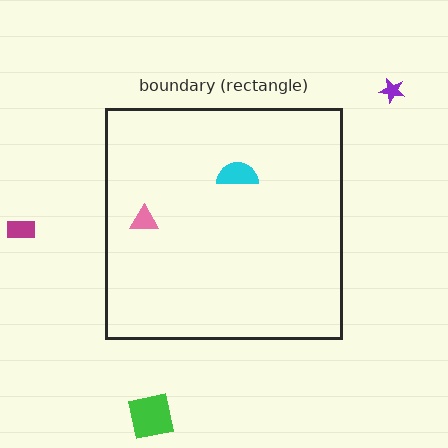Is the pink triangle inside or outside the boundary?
Inside.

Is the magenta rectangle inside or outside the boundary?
Outside.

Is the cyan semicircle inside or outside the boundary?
Inside.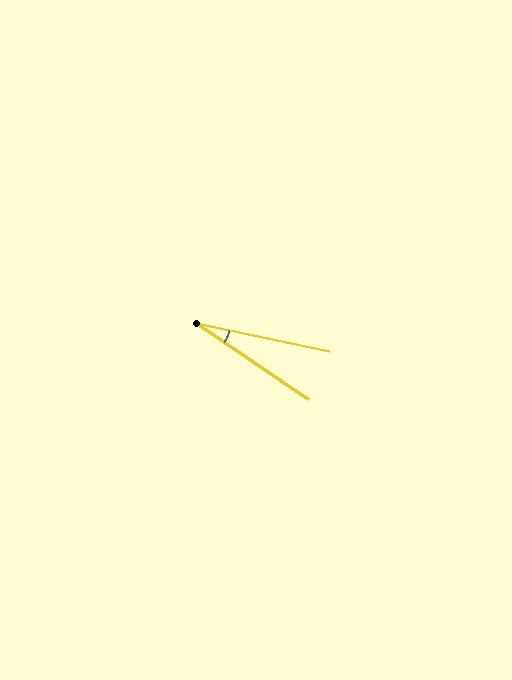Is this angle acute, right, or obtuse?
It is acute.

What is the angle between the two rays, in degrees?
Approximately 22 degrees.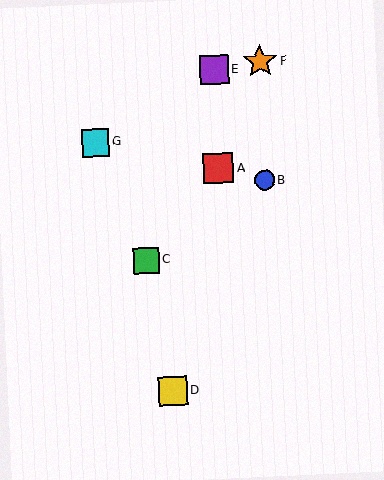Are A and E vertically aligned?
Yes, both are at x≈218.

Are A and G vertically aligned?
No, A is at x≈218 and G is at x≈95.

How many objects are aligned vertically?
2 objects (A, E) are aligned vertically.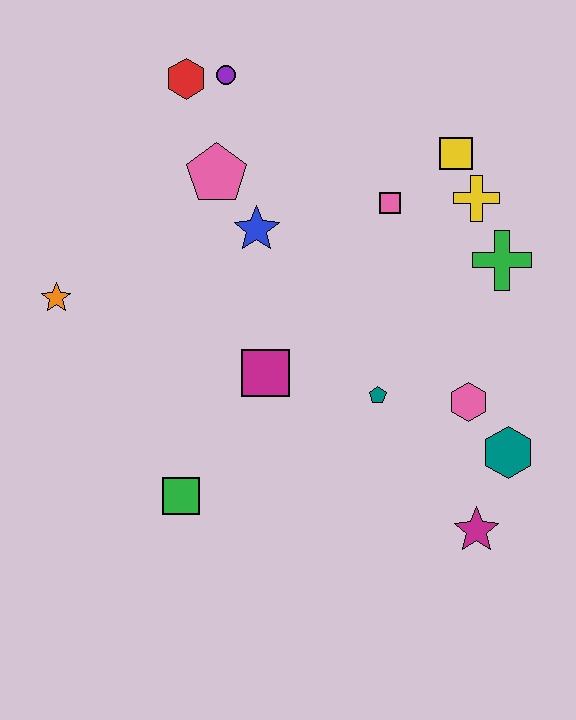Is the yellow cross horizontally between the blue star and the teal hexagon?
Yes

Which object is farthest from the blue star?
The magenta star is farthest from the blue star.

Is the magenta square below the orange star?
Yes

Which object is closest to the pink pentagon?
The blue star is closest to the pink pentagon.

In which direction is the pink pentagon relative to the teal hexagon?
The pink pentagon is to the left of the teal hexagon.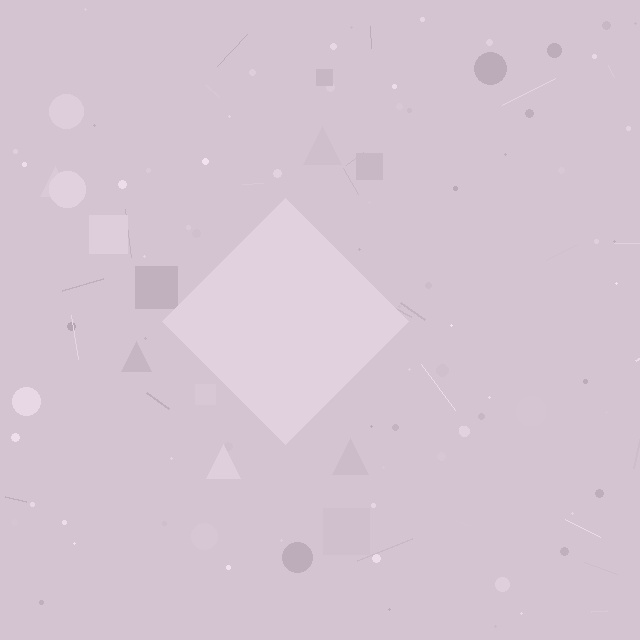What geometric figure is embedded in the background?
A diamond is embedded in the background.